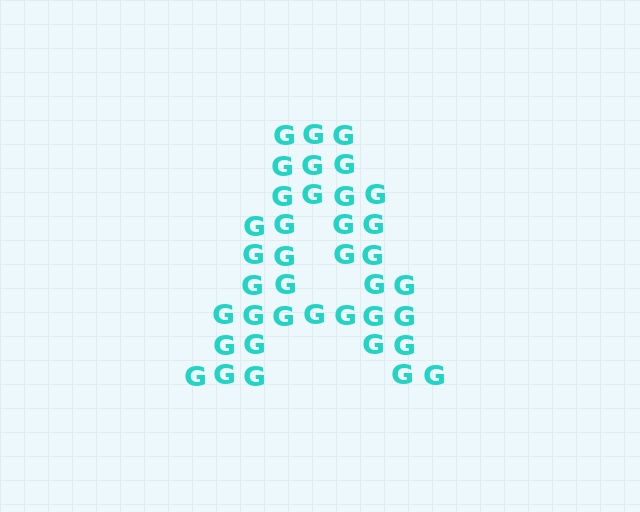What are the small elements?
The small elements are letter G's.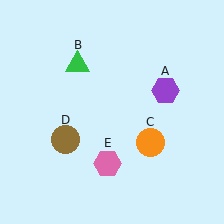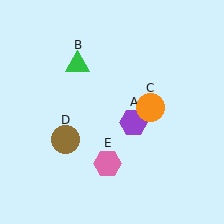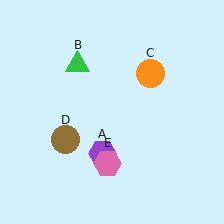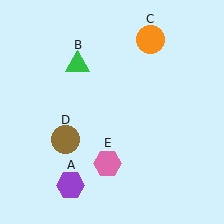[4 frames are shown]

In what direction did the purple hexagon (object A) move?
The purple hexagon (object A) moved down and to the left.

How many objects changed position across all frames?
2 objects changed position: purple hexagon (object A), orange circle (object C).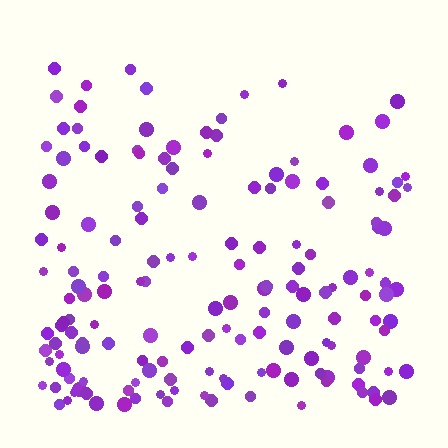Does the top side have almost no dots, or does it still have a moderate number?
Still a moderate number, just noticeably fewer than the bottom.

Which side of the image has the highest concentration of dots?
The bottom.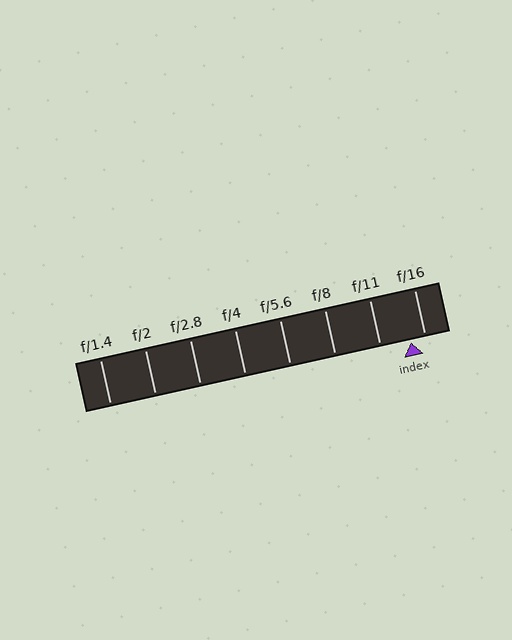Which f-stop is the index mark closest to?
The index mark is closest to f/16.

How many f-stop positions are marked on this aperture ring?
There are 8 f-stop positions marked.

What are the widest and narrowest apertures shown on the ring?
The widest aperture shown is f/1.4 and the narrowest is f/16.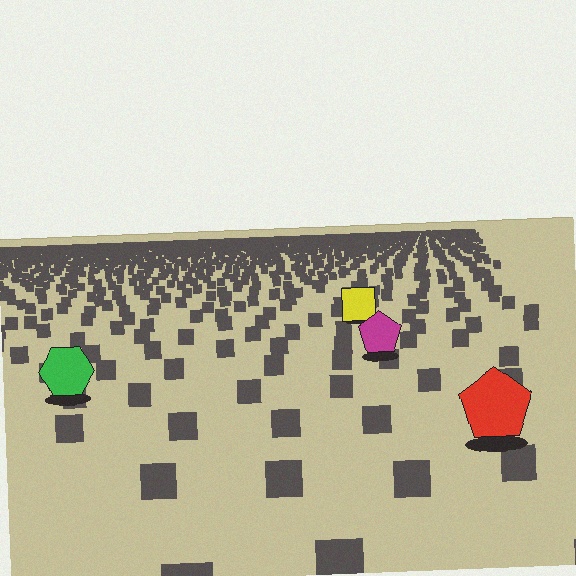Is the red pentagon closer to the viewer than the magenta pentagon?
Yes. The red pentagon is closer — you can tell from the texture gradient: the ground texture is coarser near it.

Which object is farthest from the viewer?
The yellow square is farthest from the viewer. It appears smaller and the ground texture around it is denser.